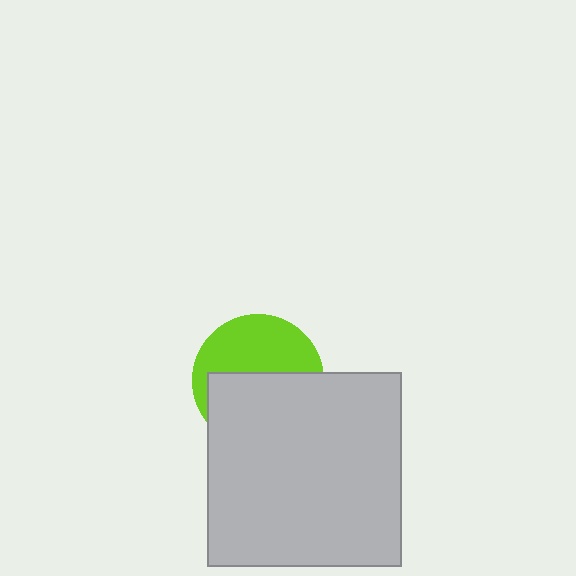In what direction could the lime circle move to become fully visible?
The lime circle could move up. That would shift it out from behind the light gray square entirely.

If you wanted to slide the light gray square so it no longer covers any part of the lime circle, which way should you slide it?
Slide it down — that is the most direct way to separate the two shapes.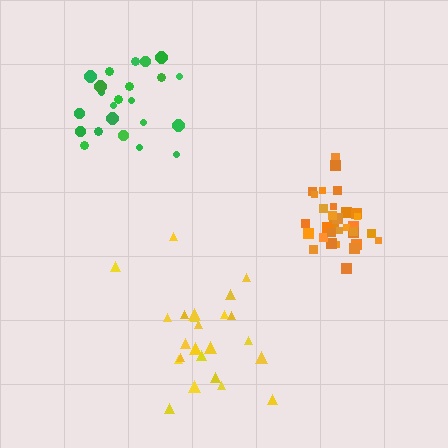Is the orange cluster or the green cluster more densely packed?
Orange.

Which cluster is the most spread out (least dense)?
Green.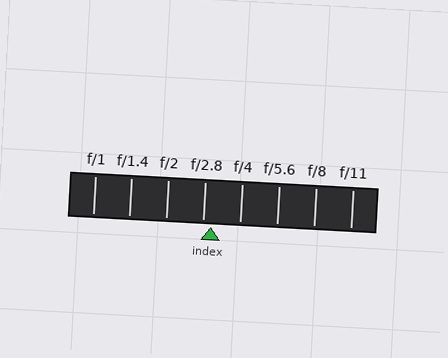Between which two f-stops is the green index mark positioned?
The index mark is between f/2.8 and f/4.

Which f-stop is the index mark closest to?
The index mark is closest to f/2.8.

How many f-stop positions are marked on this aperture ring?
There are 8 f-stop positions marked.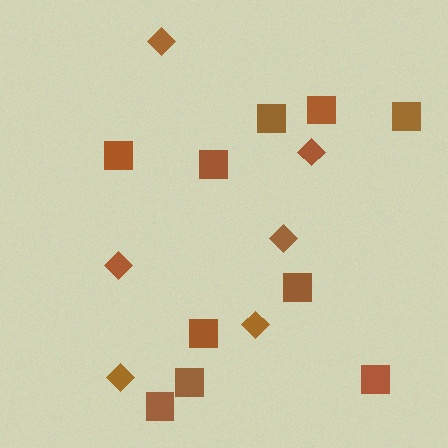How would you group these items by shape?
There are 2 groups: one group of squares (10) and one group of diamonds (6).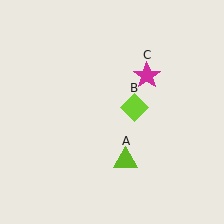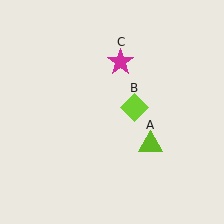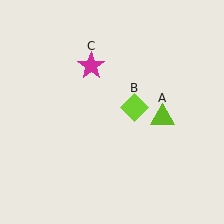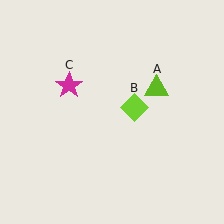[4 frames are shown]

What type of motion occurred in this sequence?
The lime triangle (object A), magenta star (object C) rotated counterclockwise around the center of the scene.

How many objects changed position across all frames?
2 objects changed position: lime triangle (object A), magenta star (object C).